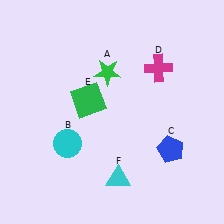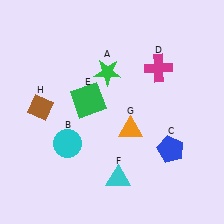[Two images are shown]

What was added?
An orange triangle (G), a brown diamond (H) were added in Image 2.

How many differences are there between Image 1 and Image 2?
There are 2 differences between the two images.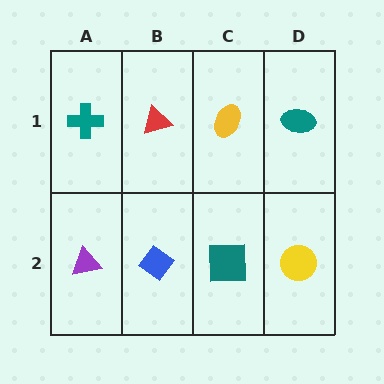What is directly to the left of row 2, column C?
A blue diamond.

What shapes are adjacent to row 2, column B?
A red triangle (row 1, column B), a purple triangle (row 2, column A), a teal square (row 2, column C).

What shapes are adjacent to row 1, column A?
A purple triangle (row 2, column A), a red triangle (row 1, column B).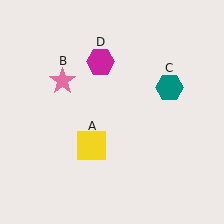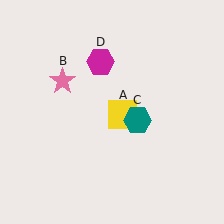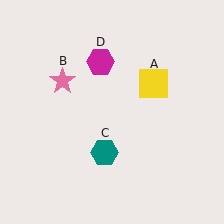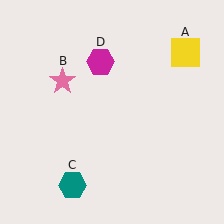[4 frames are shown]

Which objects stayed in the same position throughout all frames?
Pink star (object B) and magenta hexagon (object D) remained stationary.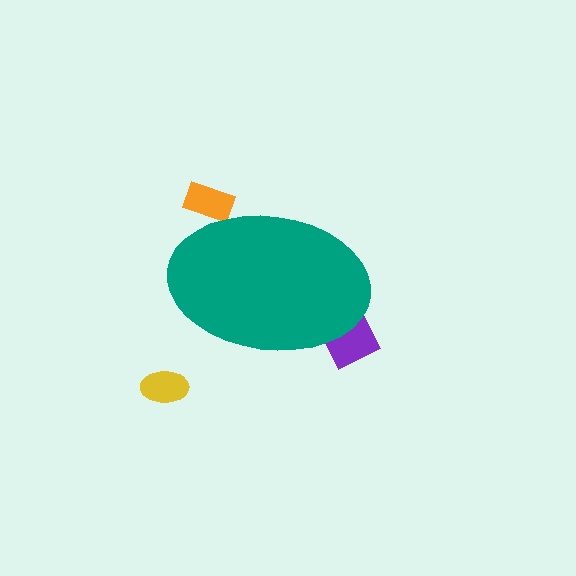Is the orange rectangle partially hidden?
Yes, the orange rectangle is partially hidden behind the teal ellipse.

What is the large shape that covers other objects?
A teal ellipse.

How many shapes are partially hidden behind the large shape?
2 shapes are partially hidden.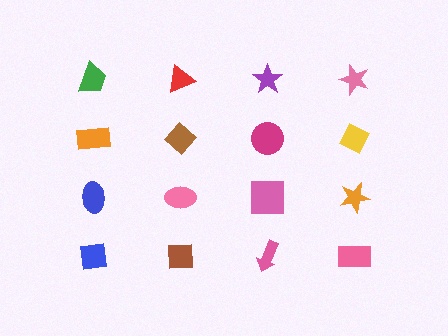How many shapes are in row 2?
4 shapes.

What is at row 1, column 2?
A red triangle.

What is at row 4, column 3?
A pink arrow.